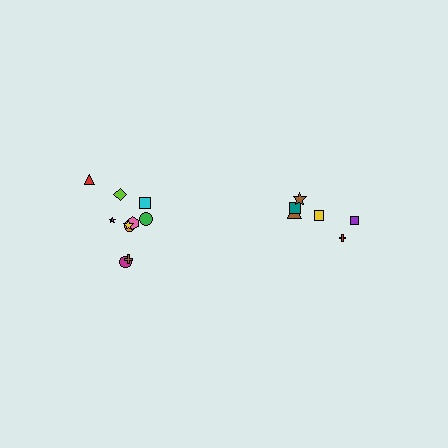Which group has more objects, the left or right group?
The left group.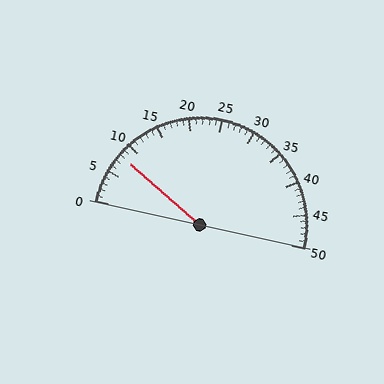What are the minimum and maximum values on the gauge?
The gauge ranges from 0 to 50.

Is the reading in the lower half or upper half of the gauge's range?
The reading is in the lower half of the range (0 to 50).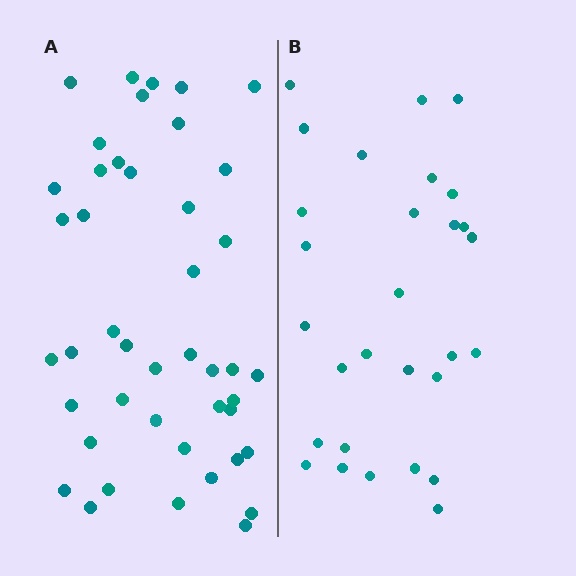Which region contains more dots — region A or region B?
Region A (the left region) has more dots.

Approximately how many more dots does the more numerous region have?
Region A has approximately 15 more dots than region B.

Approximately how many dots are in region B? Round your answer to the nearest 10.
About 30 dots. (The exact count is 29, which rounds to 30.)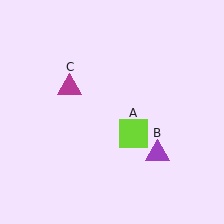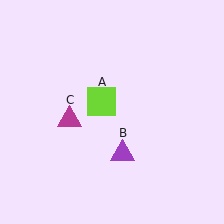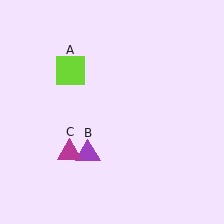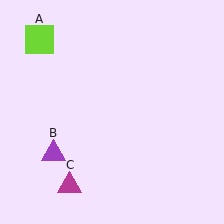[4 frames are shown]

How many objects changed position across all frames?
3 objects changed position: lime square (object A), purple triangle (object B), magenta triangle (object C).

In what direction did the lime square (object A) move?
The lime square (object A) moved up and to the left.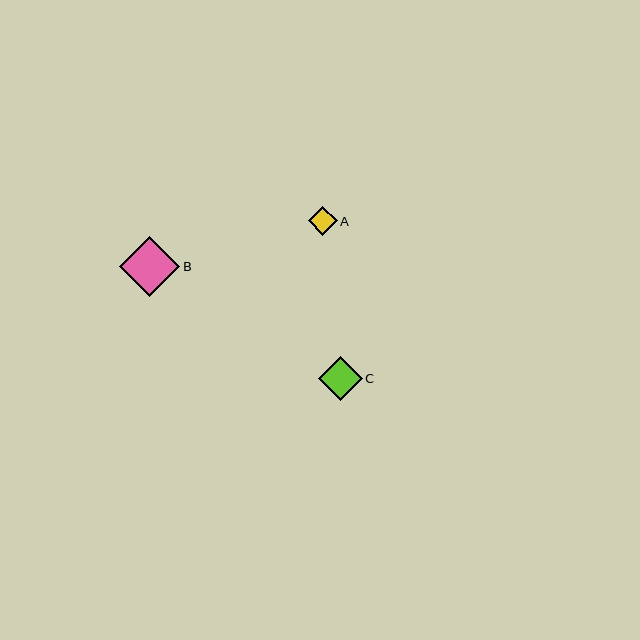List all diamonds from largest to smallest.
From largest to smallest: B, C, A.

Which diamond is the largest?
Diamond B is the largest with a size of approximately 60 pixels.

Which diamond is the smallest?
Diamond A is the smallest with a size of approximately 29 pixels.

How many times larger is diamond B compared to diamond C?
Diamond B is approximately 1.4 times the size of diamond C.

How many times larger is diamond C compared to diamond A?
Diamond C is approximately 1.5 times the size of diamond A.